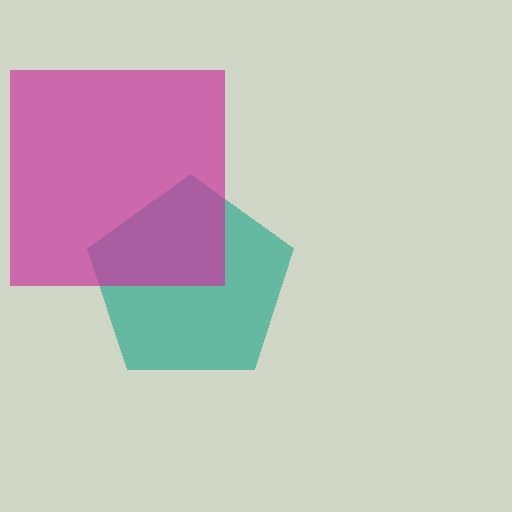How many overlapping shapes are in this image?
There are 2 overlapping shapes in the image.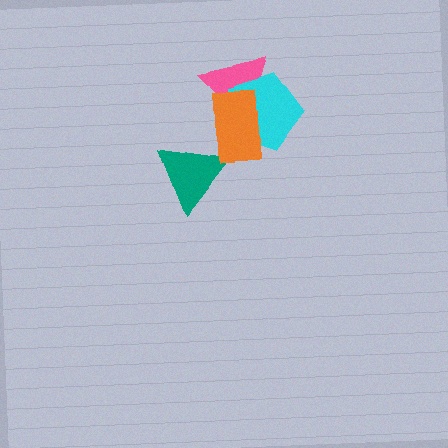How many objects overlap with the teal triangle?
1 object overlaps with the teal triangle.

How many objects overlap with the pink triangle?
2 objects overlap with the pink triangle.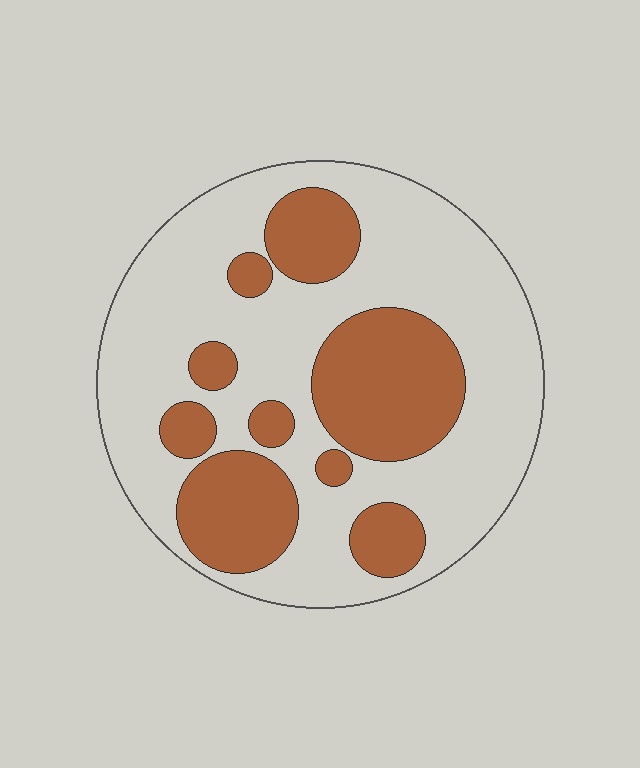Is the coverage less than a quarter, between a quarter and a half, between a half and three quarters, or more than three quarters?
Between a quarter and a half.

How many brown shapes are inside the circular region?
9.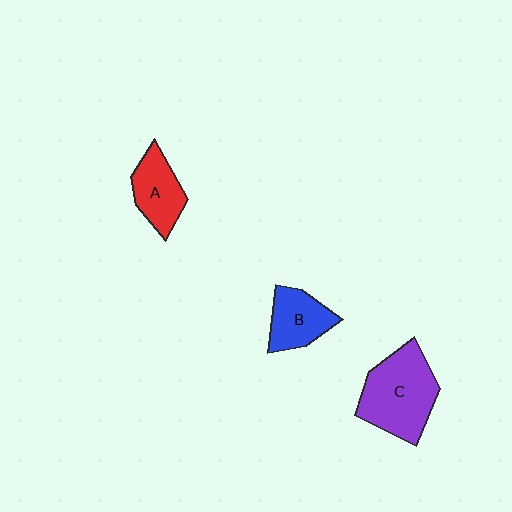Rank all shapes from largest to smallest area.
From largest to smallest: C (purple), A (red), B (blue).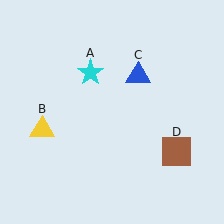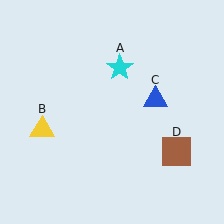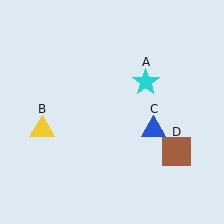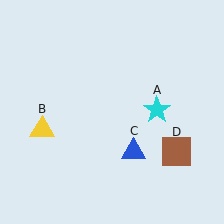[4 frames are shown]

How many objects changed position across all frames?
2 objects changed position: cyan star (object A), blue triangle (object C).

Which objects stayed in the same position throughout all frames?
Yellow triangle (object B) and brown square (object D) remained stationary.